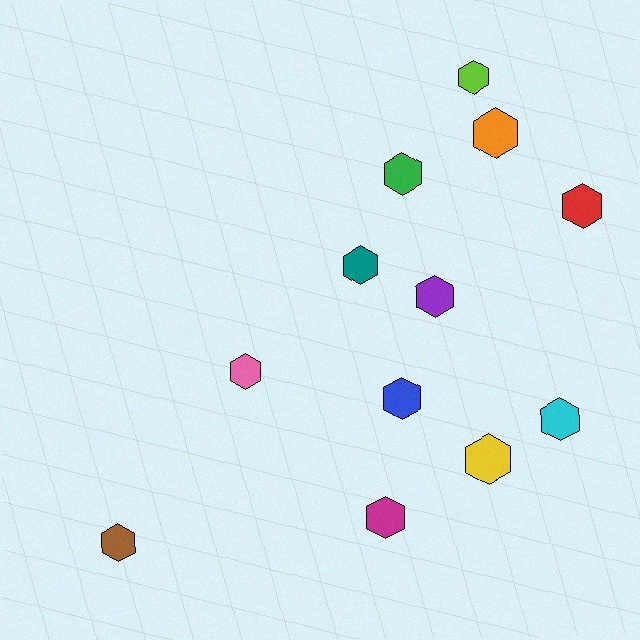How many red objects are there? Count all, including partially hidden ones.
There is 1 red object.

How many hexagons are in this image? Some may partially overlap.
There are 12 hexagons.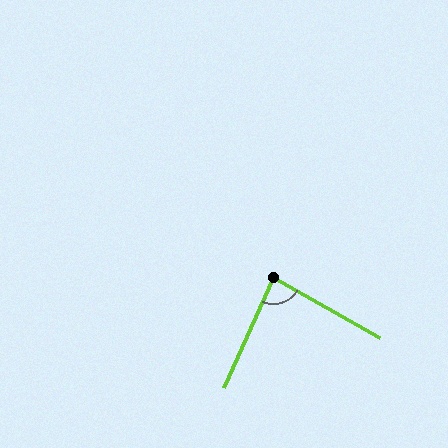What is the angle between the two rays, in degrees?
Approximately 84 degrees.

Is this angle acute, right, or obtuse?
It is acute.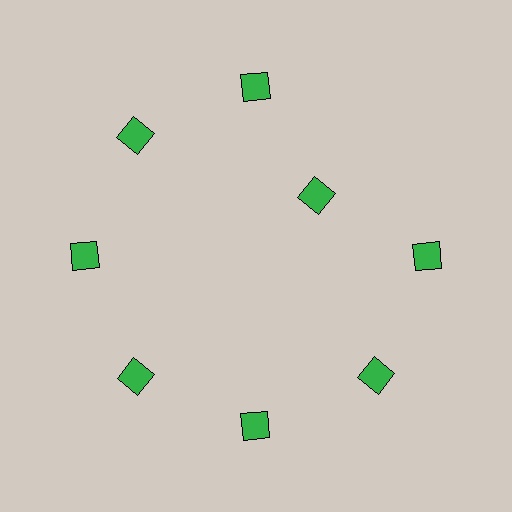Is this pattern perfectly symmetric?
No. The 8 green diamonds are arranged in a ring, but one element near the 2 o'clock position is pulled inward toward the center, breaking the 8-fold rotational symmetry.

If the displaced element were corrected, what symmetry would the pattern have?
It would have 8-fold rotational symmetry — the pattern would map onto itself every 45 degrees.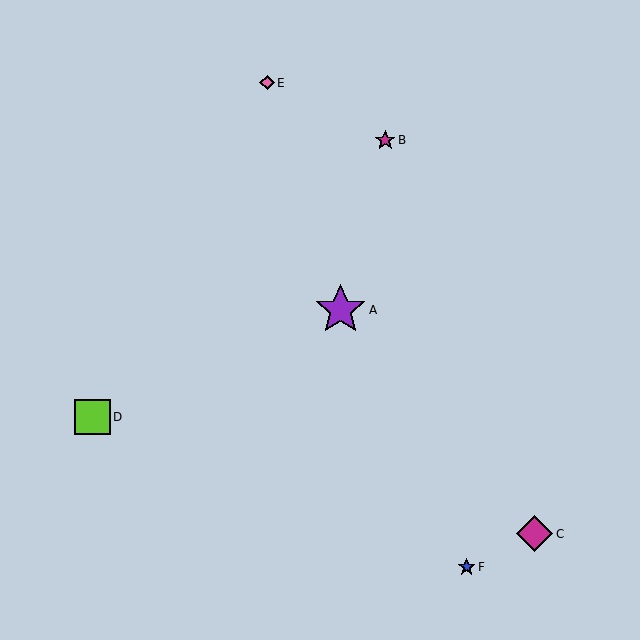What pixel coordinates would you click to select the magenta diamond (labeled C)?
Click at (535, 534) to select the magenta diamond C.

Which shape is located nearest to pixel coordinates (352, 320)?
The purple star (labeled A) at (341, 310) is nearest to that location.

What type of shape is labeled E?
Shape E is a pink diamond.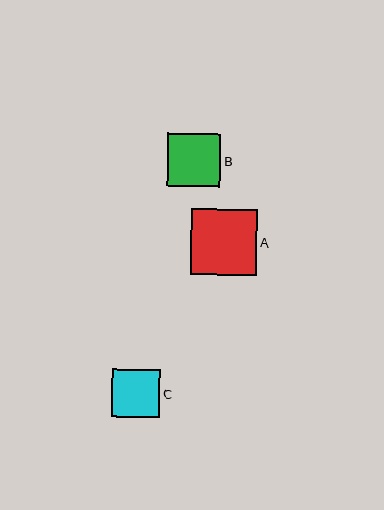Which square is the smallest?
Square C is the smallest with a size of approximately 48 pixels.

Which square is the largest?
Square A is the largest with a size of approximately 66 pixels.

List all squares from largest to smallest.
From largest to smallest: A, B, C.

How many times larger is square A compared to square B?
Square A is approximately 1.2 times the size of square B.